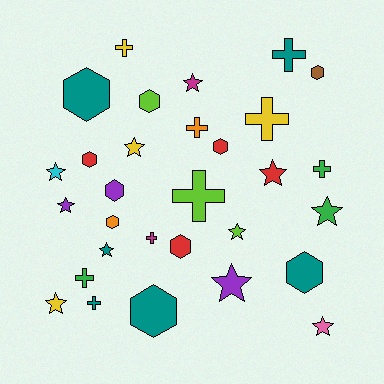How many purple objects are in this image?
There are 3 purple objects.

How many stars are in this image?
There are 11 stars.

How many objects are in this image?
There are 30 objects.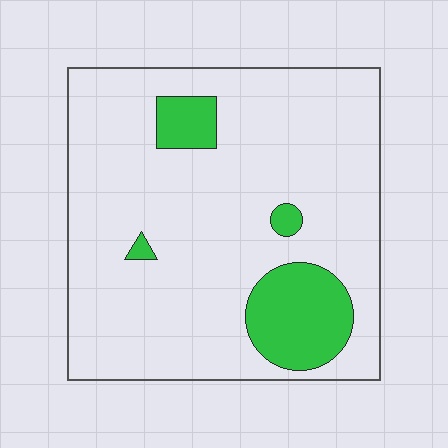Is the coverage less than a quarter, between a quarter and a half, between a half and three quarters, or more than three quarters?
Less than a quarter.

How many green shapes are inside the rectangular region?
4.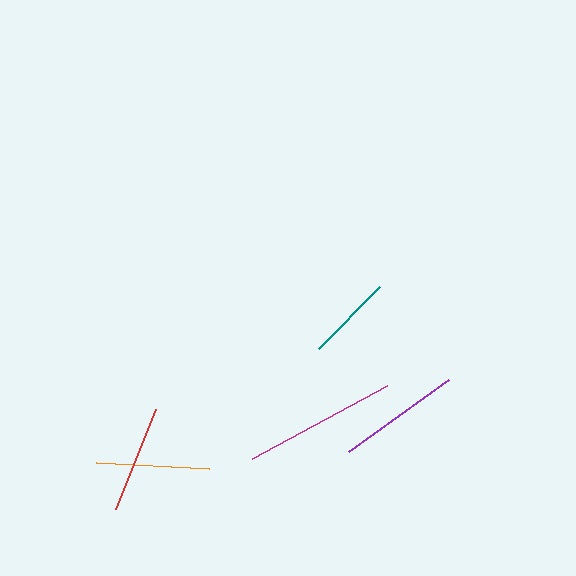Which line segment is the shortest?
The teal line is the shortest at approximately 87 pixels.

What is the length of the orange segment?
The orange segment is approximately 113 pixels long.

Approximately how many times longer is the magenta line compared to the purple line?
The magenta line is approximately 1.2 times the length of the purple line.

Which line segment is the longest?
The magenta line is the longest at approximately 153 pixels.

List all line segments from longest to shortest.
From longest to shortest: magenta, purple, orange, red, teal.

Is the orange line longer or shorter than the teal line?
The orange line is longer than the teal line.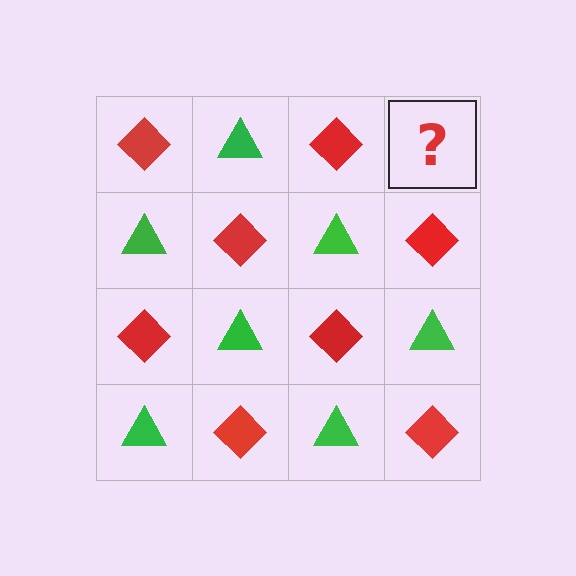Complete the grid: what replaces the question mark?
The question mark should be replaced with a green triangle.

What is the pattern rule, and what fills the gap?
The rule is that it alternates red diamond and green triangle in a checkerboard pattern. The gap should be filled with a green triangle.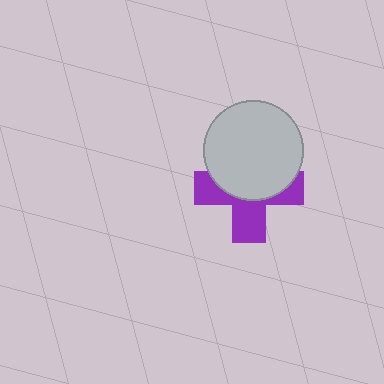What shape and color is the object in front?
The object in front is a light gray circle.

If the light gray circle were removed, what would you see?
You would see the complete purple cross.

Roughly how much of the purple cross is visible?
About half of it is visible (roughly 49%).